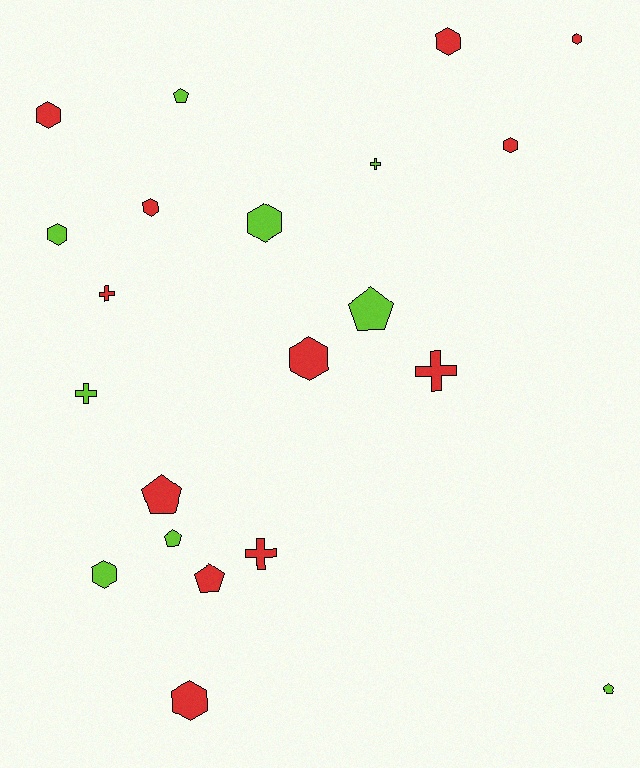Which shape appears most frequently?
Hexagon, with 10 objects.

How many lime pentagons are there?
There are 4 lime pentagons.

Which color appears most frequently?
Red, with 12 objects.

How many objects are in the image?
There are 21 objects.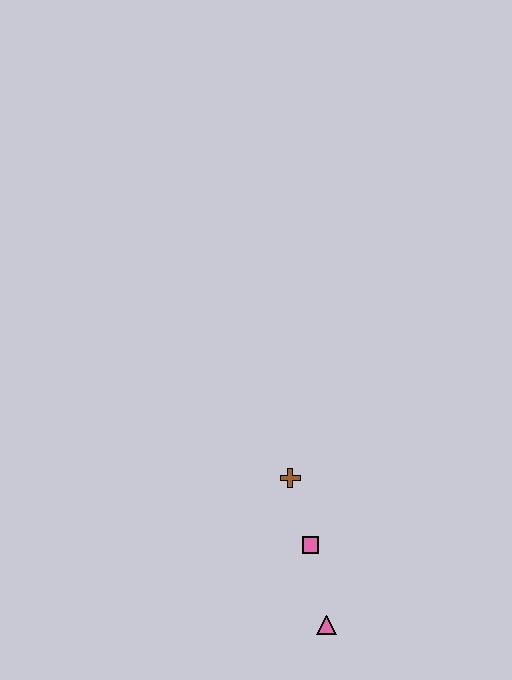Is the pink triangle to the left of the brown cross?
No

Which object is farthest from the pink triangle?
The brown cross is farthest from the pink triangle.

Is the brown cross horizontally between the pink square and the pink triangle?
No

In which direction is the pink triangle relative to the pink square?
The pink triangle is below the pink square.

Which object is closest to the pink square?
The brown cross is closest to the pink square.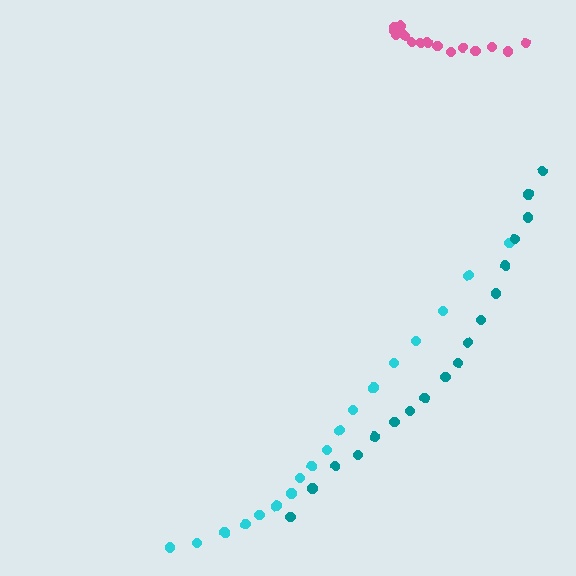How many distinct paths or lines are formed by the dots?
There are 3 distinct paths.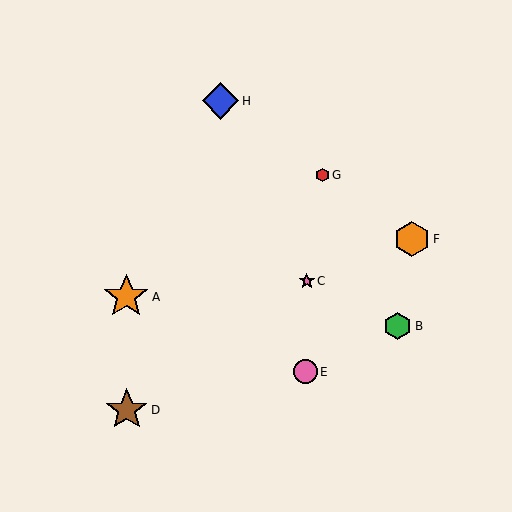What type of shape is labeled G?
Shape G is a red hexagon.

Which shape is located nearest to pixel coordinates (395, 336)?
The green hexagon (labeled B) at (398, 326) is nearest to that location.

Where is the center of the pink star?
The center of the pink star is at (307, 281).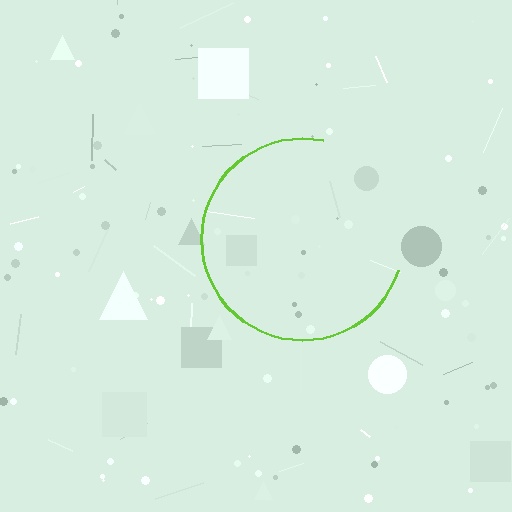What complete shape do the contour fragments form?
The contour fragments form a circle.